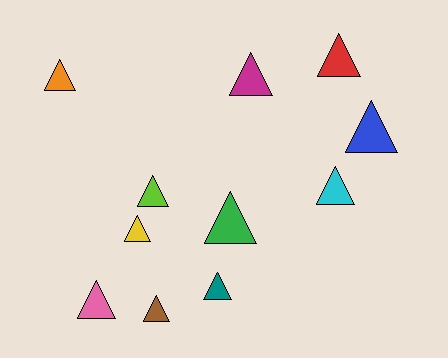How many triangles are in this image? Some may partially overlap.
There are 11 triangles.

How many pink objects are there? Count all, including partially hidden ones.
There is 1 pink object.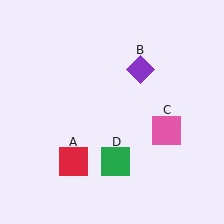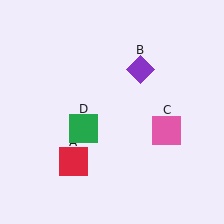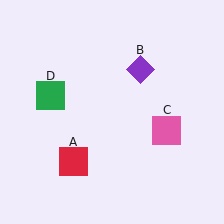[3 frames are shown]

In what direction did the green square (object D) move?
The green square (object D) moved up and to the left.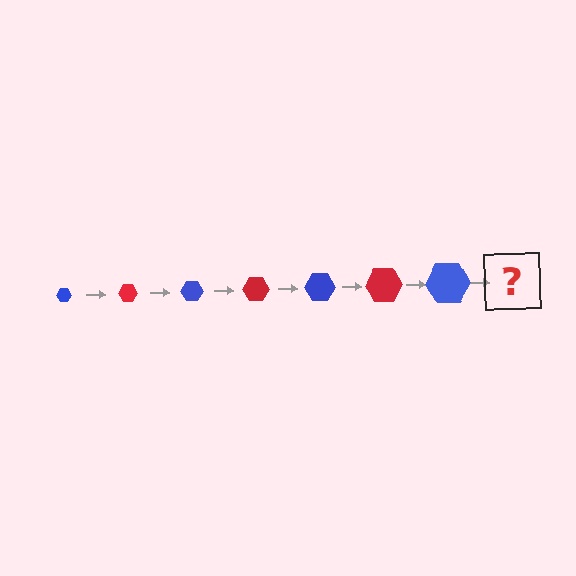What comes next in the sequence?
The next element should be a red hexagon, larger than the previous one.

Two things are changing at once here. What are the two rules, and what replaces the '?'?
The two rules are that the hexagon grows larger each step and the color cycles through blue and red. The '?' should be a red hexagon, larger than the previous one.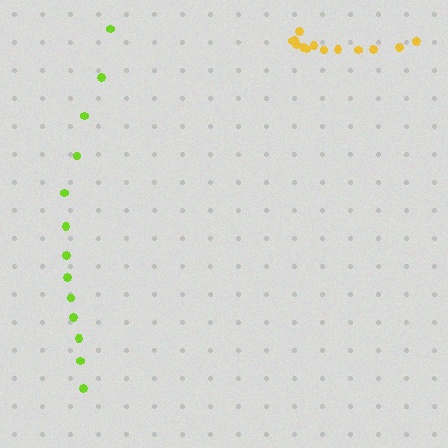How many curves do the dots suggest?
There are 2 distinct paths.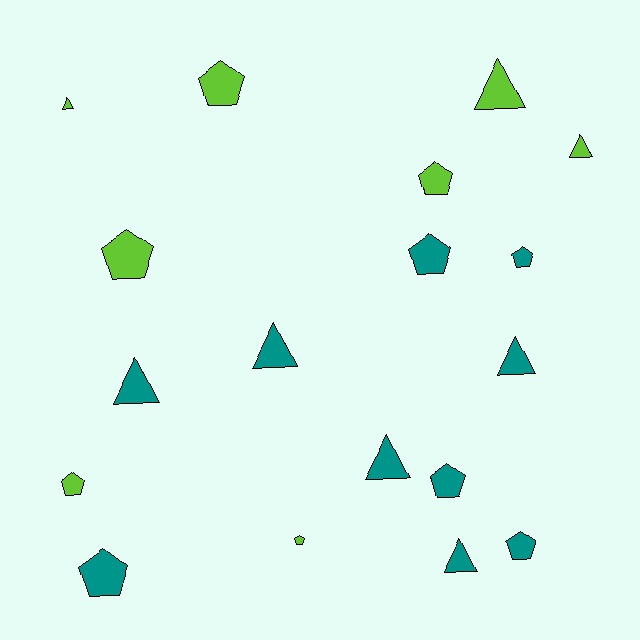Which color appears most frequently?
Teal, with 10 objects.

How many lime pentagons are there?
There are 5 lime pentagons.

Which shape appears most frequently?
Pentagon, with 10 objects.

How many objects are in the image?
There are 18 objects.